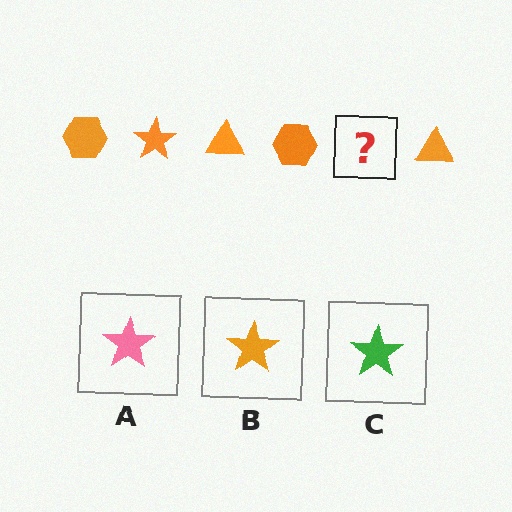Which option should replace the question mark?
Option B.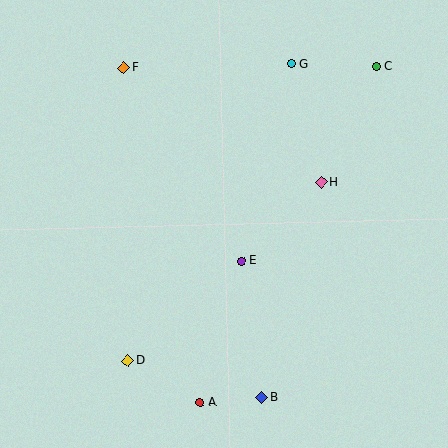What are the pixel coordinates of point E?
Point E is at (241, 261).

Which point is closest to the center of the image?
Point E at (241, 261) is closest to the center.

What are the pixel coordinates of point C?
Point C is at (376, 67).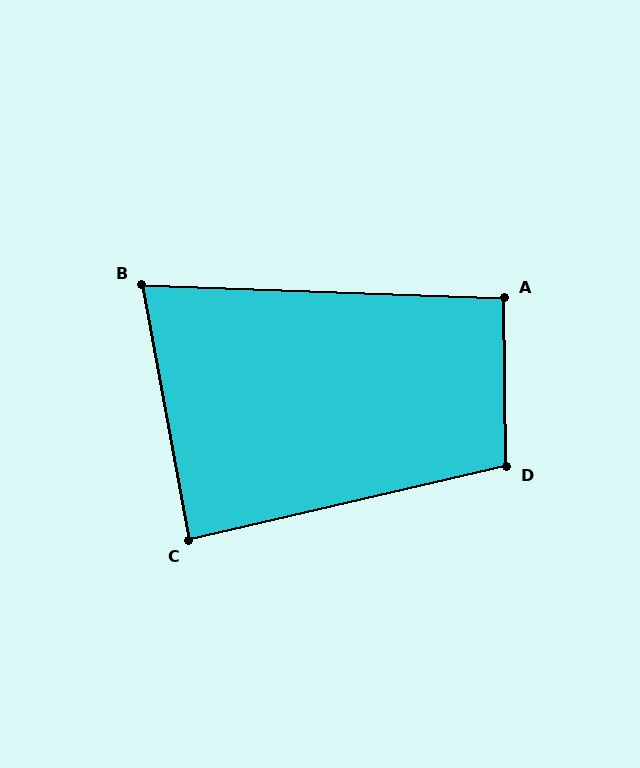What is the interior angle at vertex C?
Approximately 87 degrees (approximately right).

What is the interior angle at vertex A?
Approximately 93 degrees (approximately right).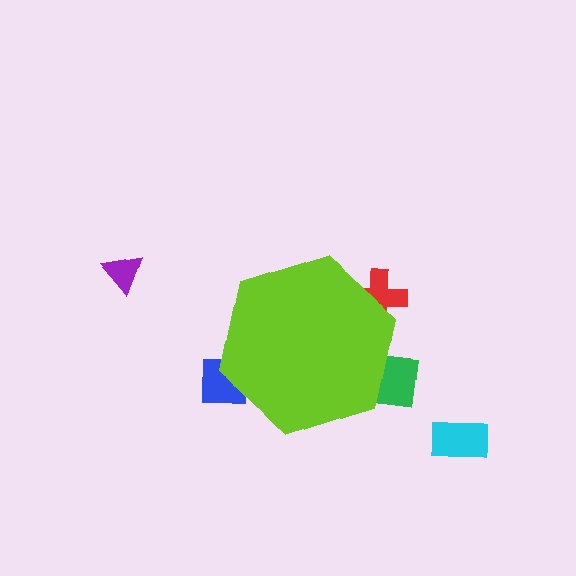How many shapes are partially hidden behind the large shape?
3 shapes are partially hidden.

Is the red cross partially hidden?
Yes, the red cross is partially hidden behind the lime hexagon.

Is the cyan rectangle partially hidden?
No, the cyan rectangle is fully visible.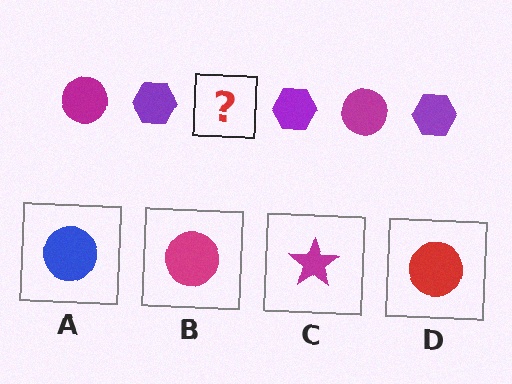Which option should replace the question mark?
Option B.